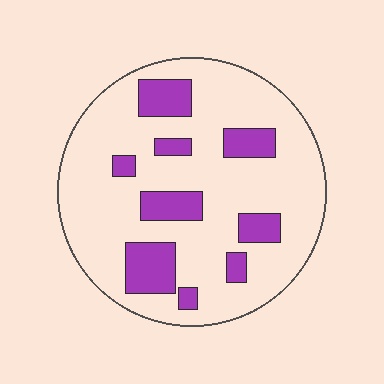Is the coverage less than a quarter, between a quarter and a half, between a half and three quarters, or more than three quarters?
Less than a quarter.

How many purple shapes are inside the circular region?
9.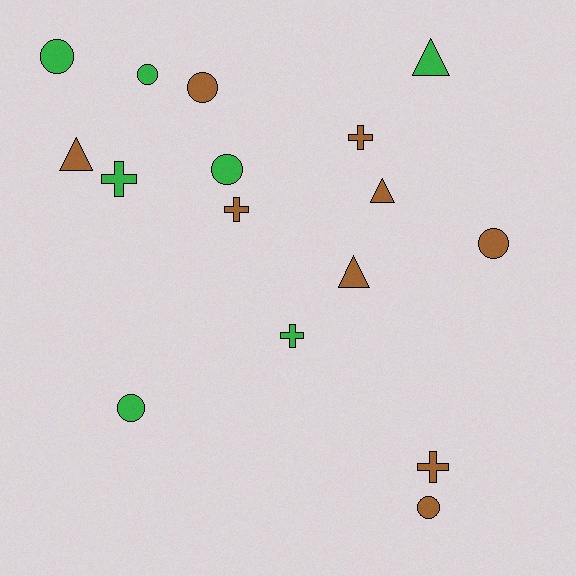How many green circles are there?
There are 4 green circles.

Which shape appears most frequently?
Circle, with 7 objects.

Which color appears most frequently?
Brown, with 9 objects.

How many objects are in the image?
There are 16 objects.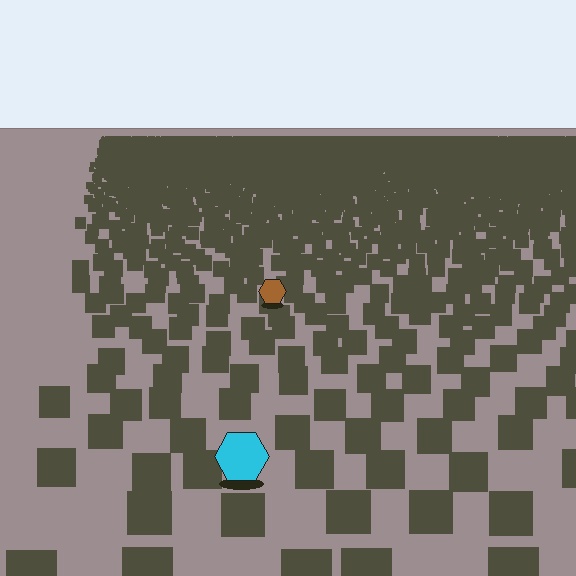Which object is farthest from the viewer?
The brown hexagon is farthest from the viewer. It appears smaller and the ground texture around it is denser.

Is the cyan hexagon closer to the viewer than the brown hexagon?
Yes. The cyan hexagon is closer — you can tell from the texture gradient: the ground texture is coarser near it.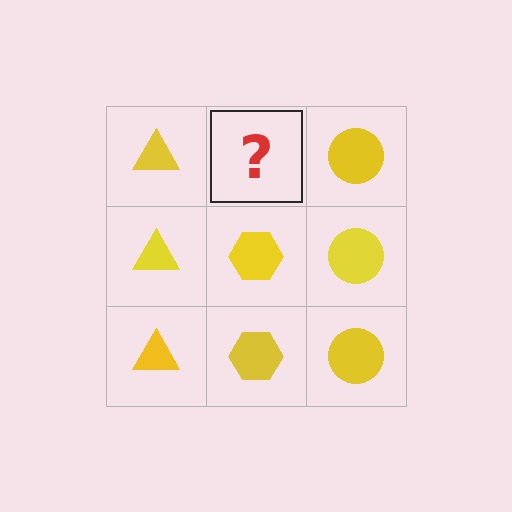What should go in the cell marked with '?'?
The missing cell should contain a yellow hexagon.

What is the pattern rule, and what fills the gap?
The rule is that each column has a consistent shape. The gap should be filled with a yellow hexagon.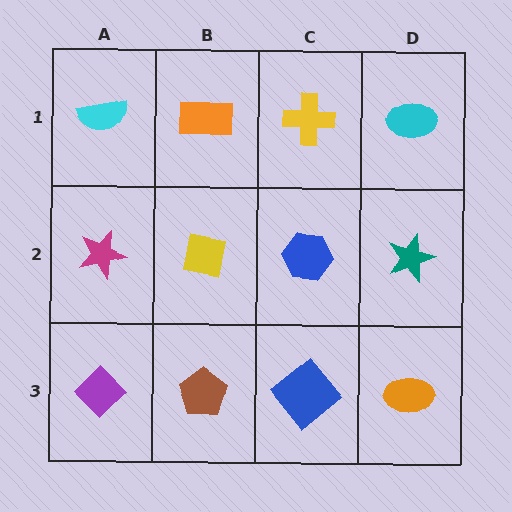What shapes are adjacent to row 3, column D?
A teal star (row 2, column D), a blue diamond (row 3, column C).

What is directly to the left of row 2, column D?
A blue hexagon.